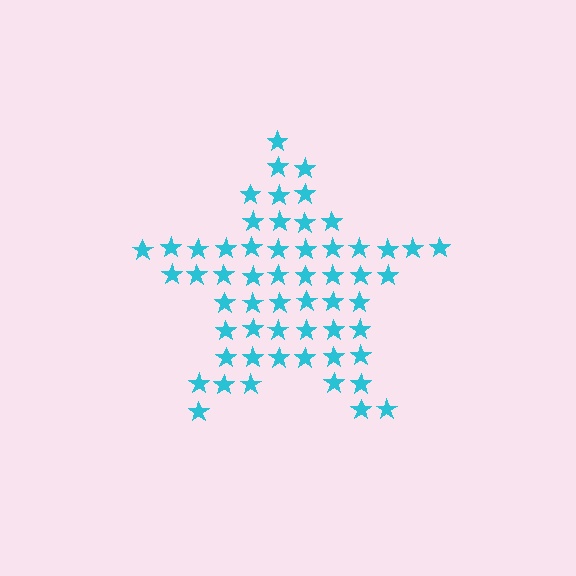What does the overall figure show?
The overall figure shows a star.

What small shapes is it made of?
It is made of small stars.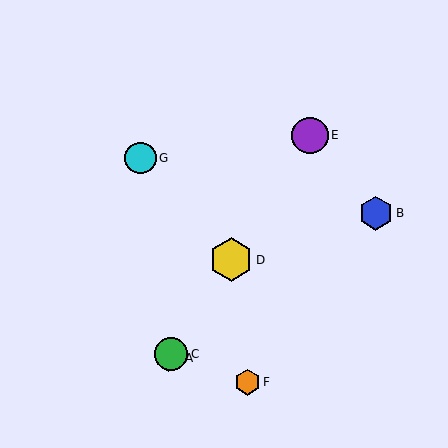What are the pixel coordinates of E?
Object E is at (310, 135).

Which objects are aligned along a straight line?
Objects A, C, D, E are aligned along a straight line.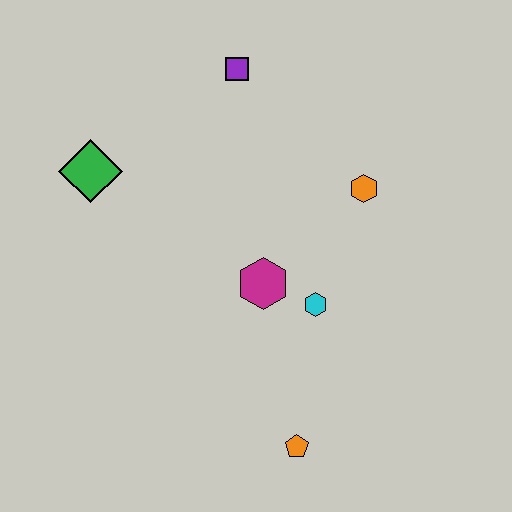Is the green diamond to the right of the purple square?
No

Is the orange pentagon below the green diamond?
Yes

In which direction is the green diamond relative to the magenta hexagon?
The green diamond is to the left of the magenta hexagon.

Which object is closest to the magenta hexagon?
The cyan hexagon is closest to the magenta hexagon.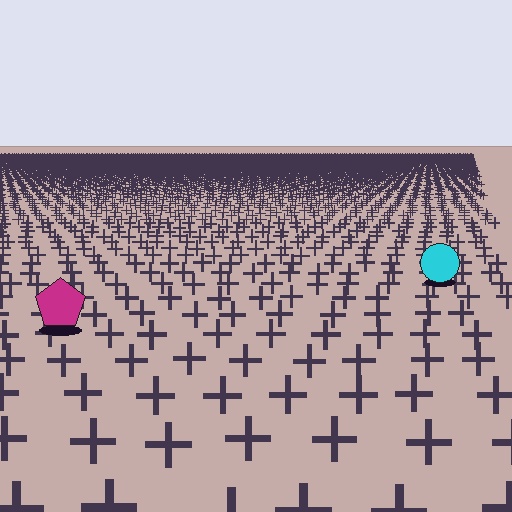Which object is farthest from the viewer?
The cyan circle is farthest from the viewer. It appears smaller and the ground texture around it is denser.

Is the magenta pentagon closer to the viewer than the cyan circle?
Yes. The magenta pentagon is closer — you can tell from the texture gradient: the ground texture is coarser near it.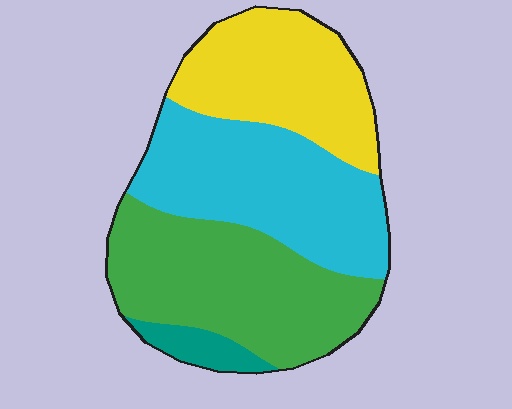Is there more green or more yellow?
Green.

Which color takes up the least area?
Teal, at roughly 5%.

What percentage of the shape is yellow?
Yellow takes up between a quarter and a half of the shape.